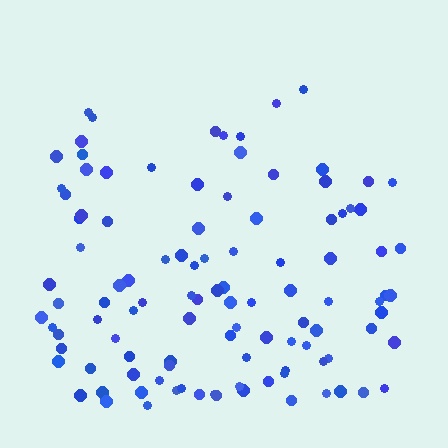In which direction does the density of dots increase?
From top to bottom, with the bottom side densest.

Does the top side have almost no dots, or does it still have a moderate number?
Still a moderate number, just noticeably fewer than the bottom.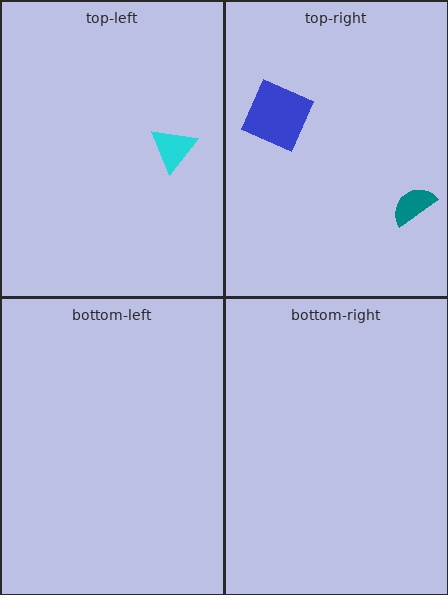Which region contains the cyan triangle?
The top-left region.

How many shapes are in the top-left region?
1.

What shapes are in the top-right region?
The blue diamond, the teal semicircle.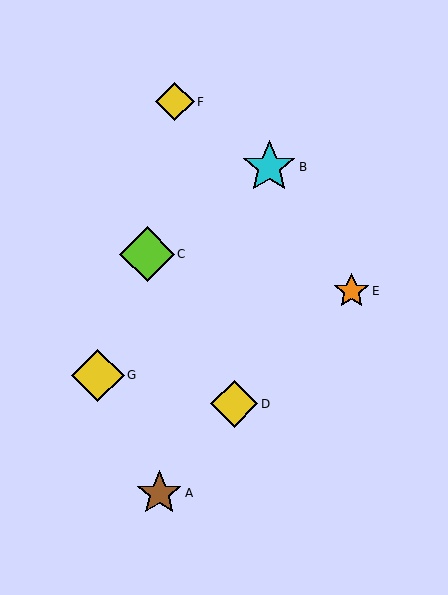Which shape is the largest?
The lime diamond (labeled C) is the largest.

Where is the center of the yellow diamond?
The center of the yellow diamond is at (175, 102).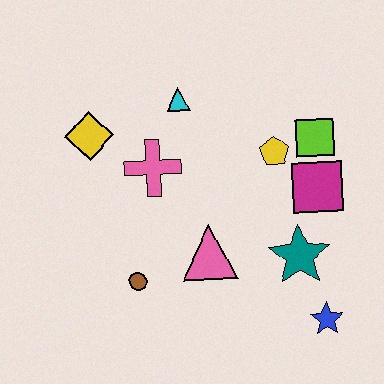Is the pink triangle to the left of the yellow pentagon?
Yes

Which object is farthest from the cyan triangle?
The blue star is farthest from the cyan triangle.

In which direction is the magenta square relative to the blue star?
The magenta square is above the blue star.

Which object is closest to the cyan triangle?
The pink cross is closest to the cyan triangle.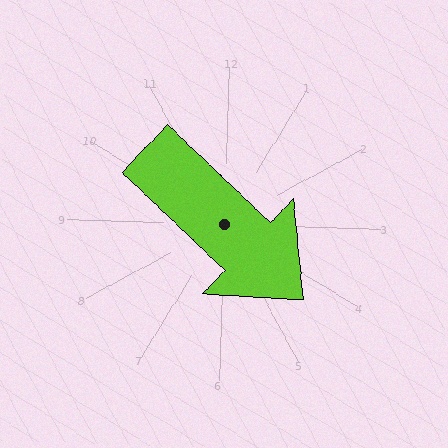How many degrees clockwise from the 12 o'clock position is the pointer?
Approximately 132 degrees.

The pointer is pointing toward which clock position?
Roughly 4 o'clock.